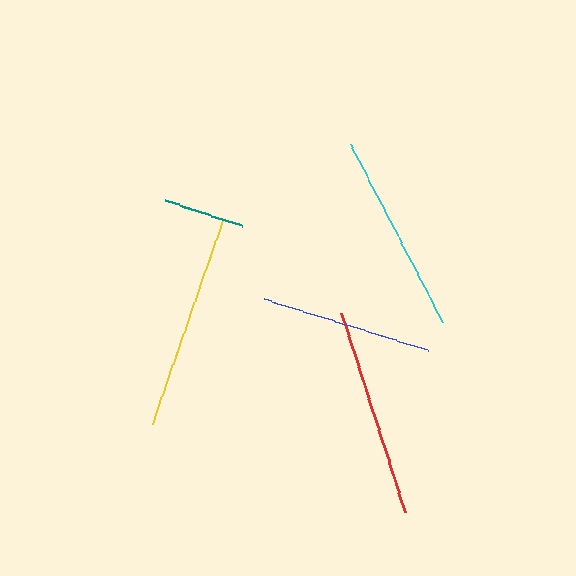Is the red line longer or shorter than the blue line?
The red line is longer than the blue line.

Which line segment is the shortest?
The teal line is the shortest at approximately 82 pixels.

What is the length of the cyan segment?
The cyan segment is approximately 201 pixels long.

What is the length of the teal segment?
The teal segment is approximately 82 pixels long.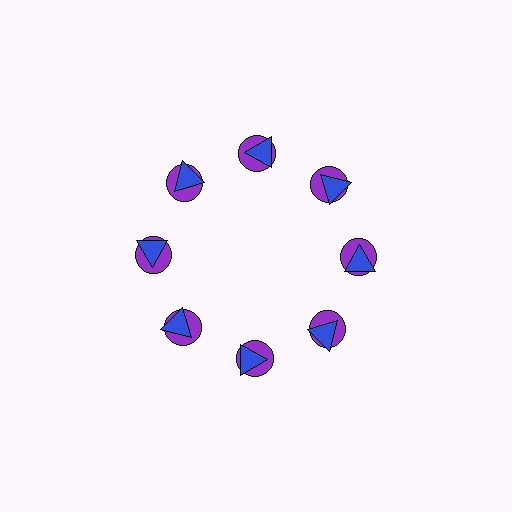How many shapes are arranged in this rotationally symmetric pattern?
There are 16 shapes, arranged in 8 groups of 2.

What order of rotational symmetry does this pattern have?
This pattern has 8-fold rotational symmetry.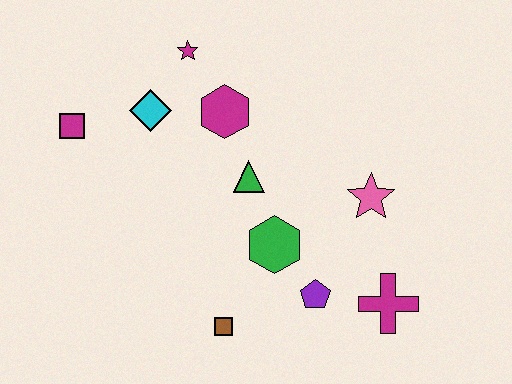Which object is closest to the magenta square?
The cyan diamond is closest to the magenta square.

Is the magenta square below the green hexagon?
No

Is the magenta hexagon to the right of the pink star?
No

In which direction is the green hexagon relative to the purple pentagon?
The green hexagon is above the purple pentagon.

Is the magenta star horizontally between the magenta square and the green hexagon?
Yes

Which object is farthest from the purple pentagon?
The magenta square is farthest from the purple pentagon.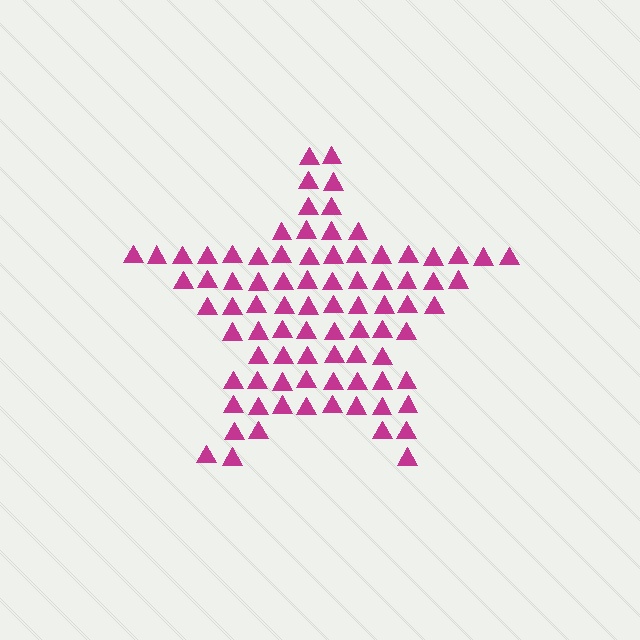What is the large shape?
The large shape is a star.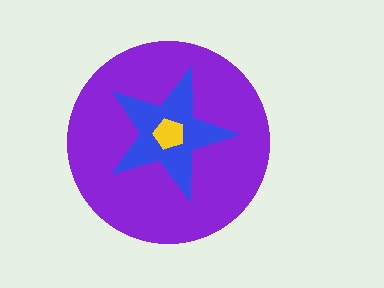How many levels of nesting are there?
3.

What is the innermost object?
The yellow pentagon.